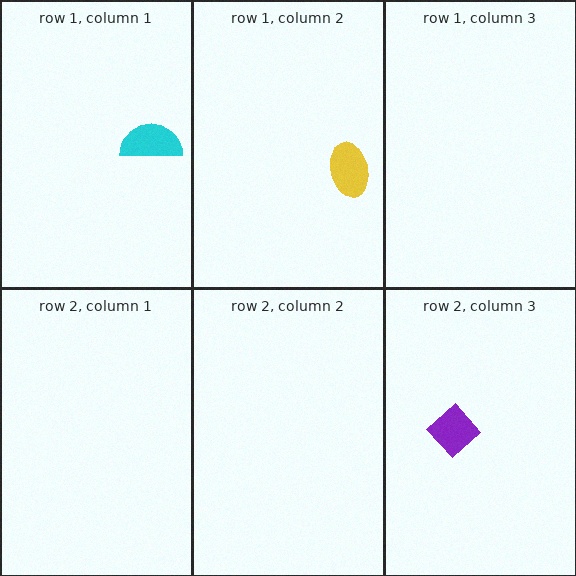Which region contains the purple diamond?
The row 2, column 3 region.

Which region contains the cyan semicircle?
The row 1, column 1 region.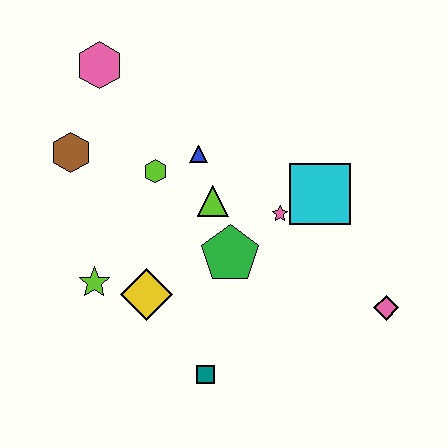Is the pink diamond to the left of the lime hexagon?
No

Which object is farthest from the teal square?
The pink hexagon is farthest from the teal square.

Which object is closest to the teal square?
The yellow diamond is closest to the teal square.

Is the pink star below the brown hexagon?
Yes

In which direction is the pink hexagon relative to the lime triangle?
The pink hexagon is above the lime triangle.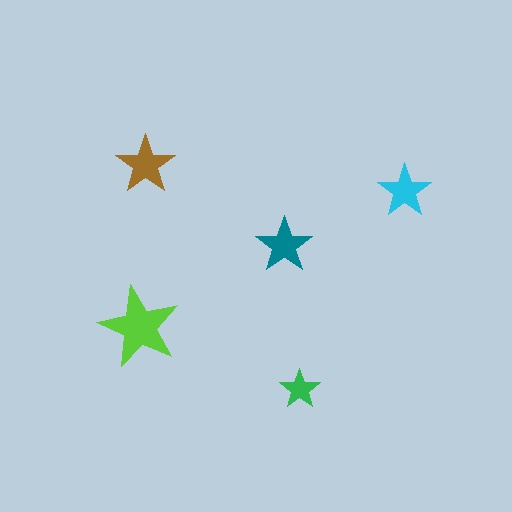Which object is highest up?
The brown star is topmost.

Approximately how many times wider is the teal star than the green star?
About 1.5 times wider.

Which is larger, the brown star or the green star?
The brown one.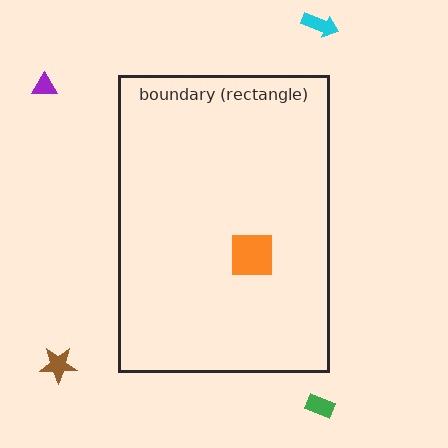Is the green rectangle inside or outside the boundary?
Outside.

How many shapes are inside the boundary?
1 inside, 4 outside.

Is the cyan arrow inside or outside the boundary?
Outside.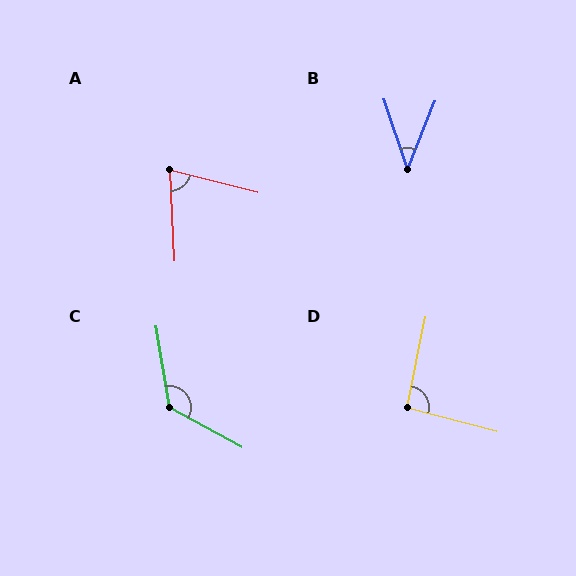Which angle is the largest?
C, at approximately 128 degrees.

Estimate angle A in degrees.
Approximately 73 degrees.